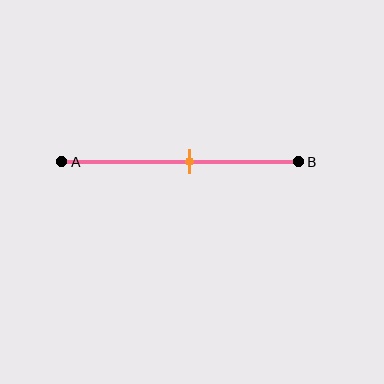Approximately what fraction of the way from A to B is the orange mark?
The orange mark is approximately 55% of the way from A to B.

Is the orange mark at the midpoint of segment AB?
No, the mark is at about 55% from A, not at the 50% midpoint.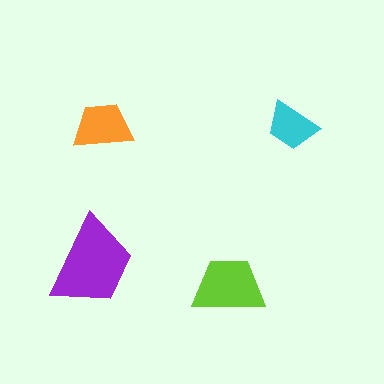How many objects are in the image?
There are 4 objects in the image.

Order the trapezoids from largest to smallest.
the purple one, the lime one, the orange one, the cyan one.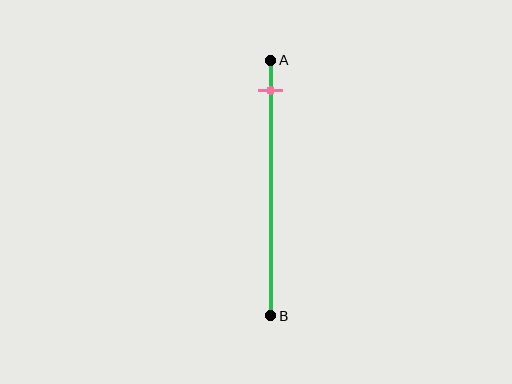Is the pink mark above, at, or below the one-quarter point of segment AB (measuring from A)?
The pink mark is above the one-quarter point of segment AB.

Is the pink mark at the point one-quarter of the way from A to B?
No, the mark is at about 10% from A, not at the 25% one-quarter point.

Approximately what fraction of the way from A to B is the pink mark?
The pink mark is approximately 10% of the way from A to B.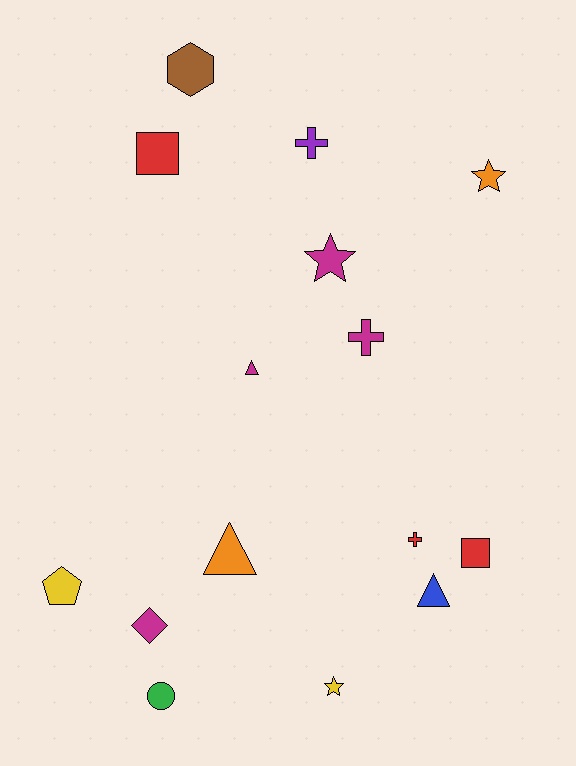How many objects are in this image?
There are 15 objects.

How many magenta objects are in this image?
There are 4 magenta objects.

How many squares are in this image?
There are 2 squares.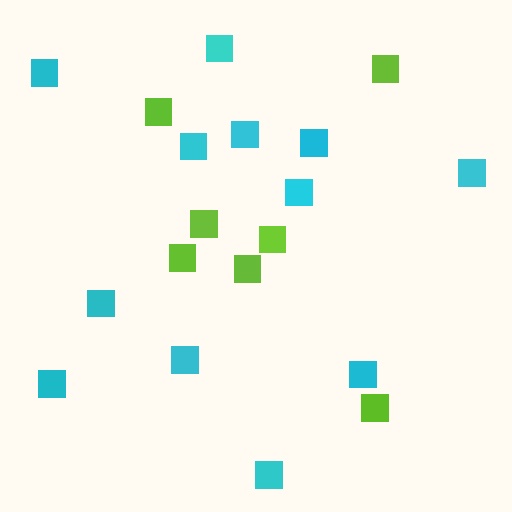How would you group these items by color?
There are 2 groups: one group of lime squares (7) and one group of cyan squares (12).